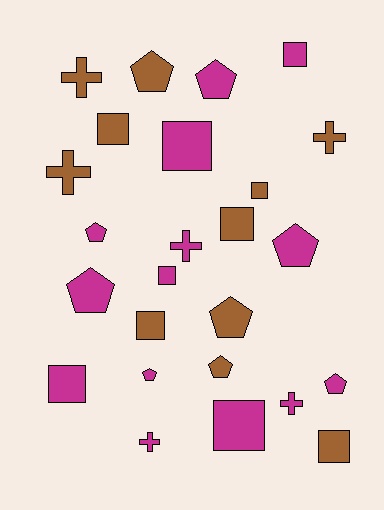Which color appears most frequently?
Magenta, with 14 objects.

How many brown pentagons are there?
There are 3 brown pentagons.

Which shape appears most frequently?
Square, with 10 objects.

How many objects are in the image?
There are 25 objects.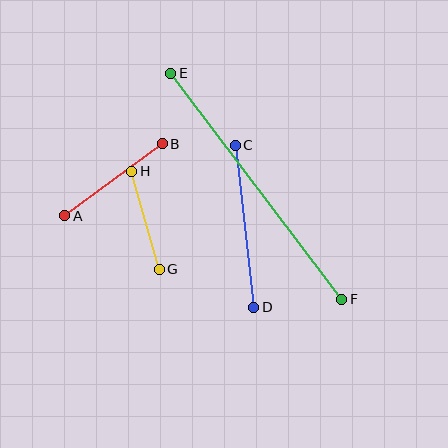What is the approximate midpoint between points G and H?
The midpoint is at approximately (145, 220) pixels.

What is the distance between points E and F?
The distance is approximately 283 pixels.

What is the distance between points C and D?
The distance is approximately 163 pixels.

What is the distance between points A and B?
The distance is approximately 121 pixels.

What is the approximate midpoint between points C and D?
The midpoint is at approximately (244, 226) pixels.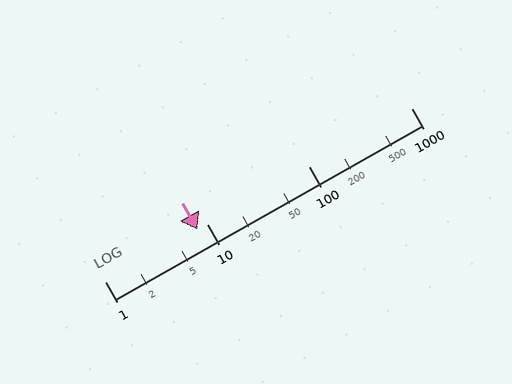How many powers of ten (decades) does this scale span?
The scale spans 3 decades, from 1 to 1000.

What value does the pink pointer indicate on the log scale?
The pointer indicates approximately 8.1.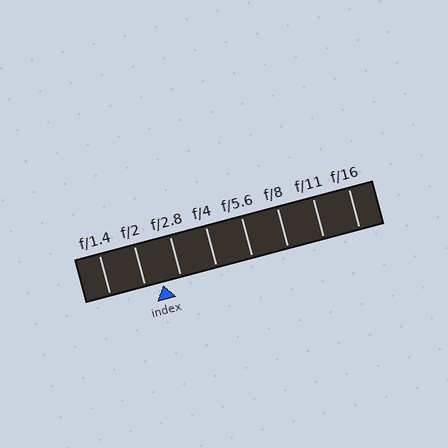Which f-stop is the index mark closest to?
The index mark is closest to f/2.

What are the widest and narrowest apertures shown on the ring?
The widest aperture shown is f/1.4 and the narrowest is f/16.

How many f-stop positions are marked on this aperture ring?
There are 8 f-stop positions marked.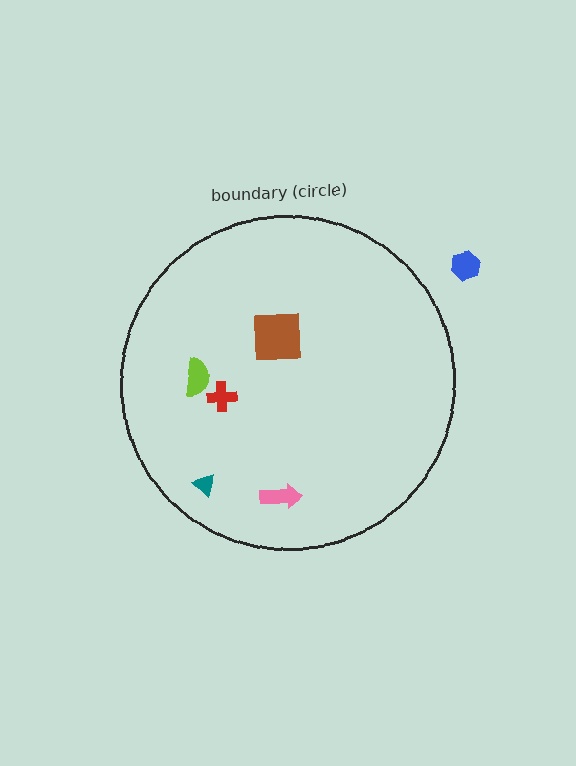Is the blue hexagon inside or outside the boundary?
Outside.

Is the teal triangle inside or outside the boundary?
Inside.